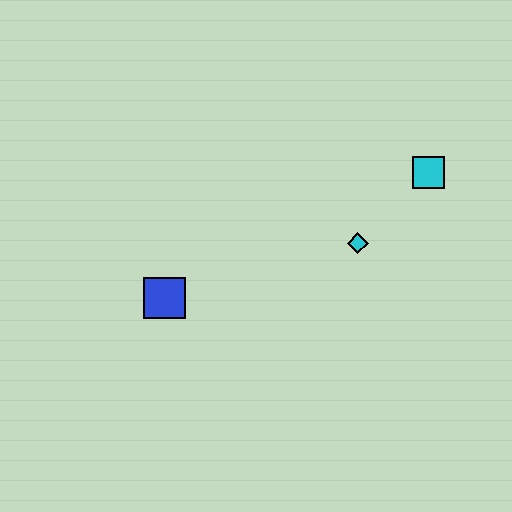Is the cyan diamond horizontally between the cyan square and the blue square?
Yes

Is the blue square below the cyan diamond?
Yes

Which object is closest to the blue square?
The cyan diamond is closest to the blue square.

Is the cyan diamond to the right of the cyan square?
No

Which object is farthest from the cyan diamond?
The blue square is farthest from the cyan diamond.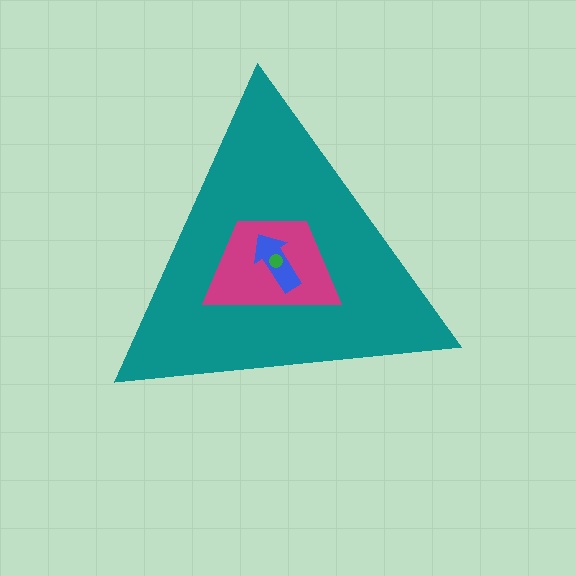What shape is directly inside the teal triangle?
The magenta trapezoid.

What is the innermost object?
The green circle.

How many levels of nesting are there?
4.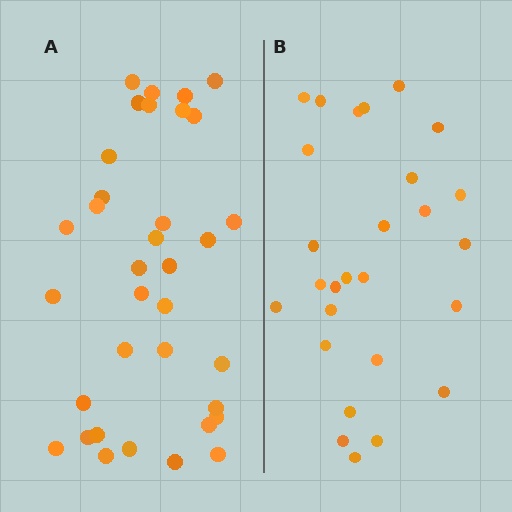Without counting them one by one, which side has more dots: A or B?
Region A (the left region) has more dots.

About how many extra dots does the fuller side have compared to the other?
Region A has roughly 8 or so more dots than region B.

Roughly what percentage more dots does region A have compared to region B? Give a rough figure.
About 30% more.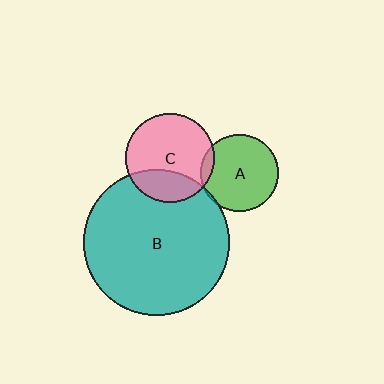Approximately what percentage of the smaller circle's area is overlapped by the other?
Approximately 5%.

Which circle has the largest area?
Circle B (teal).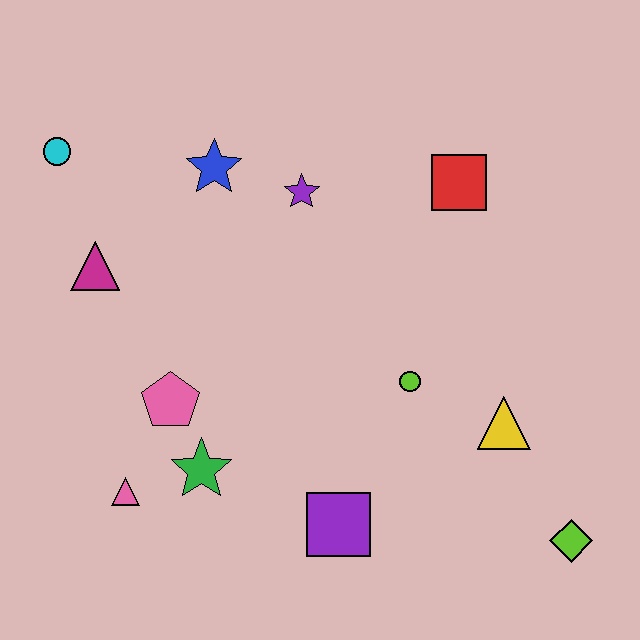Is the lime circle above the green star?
Yes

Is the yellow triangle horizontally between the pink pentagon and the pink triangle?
No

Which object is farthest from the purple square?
The cyan circle is farthest from the purple square.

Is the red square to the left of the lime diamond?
Yes